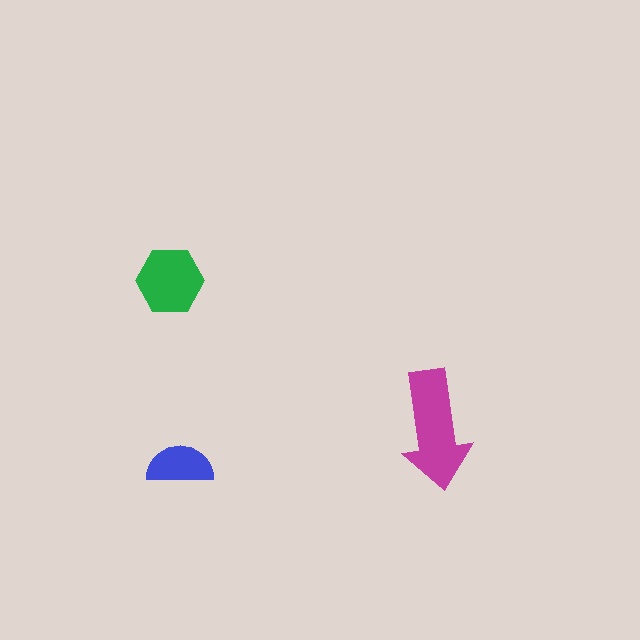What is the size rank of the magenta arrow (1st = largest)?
1st.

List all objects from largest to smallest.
The magenta arrow, the green hexagon, the blue semicircle.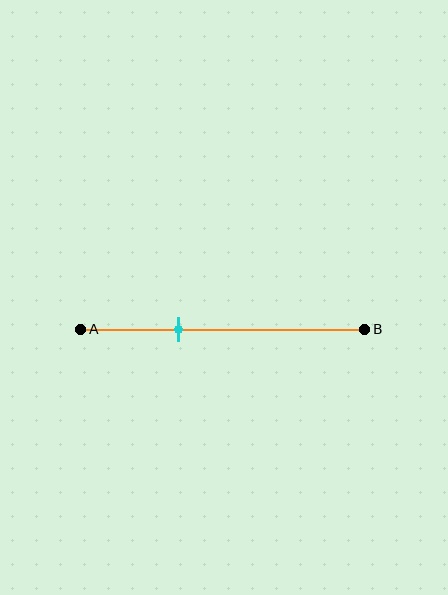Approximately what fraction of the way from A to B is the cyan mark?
The cyan mark is approximately 35% of the way from A to B.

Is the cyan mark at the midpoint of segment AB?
No, the mark is at about 35% from A, not at the 50% midpoint.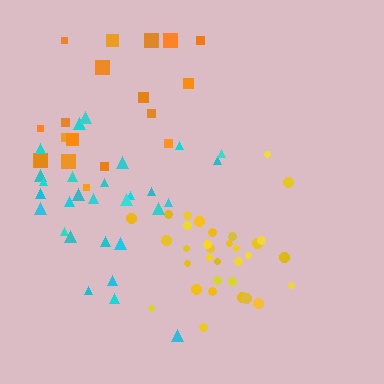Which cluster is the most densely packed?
Yellow.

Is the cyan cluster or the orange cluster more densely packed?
Cyan.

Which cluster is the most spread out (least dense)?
Orange.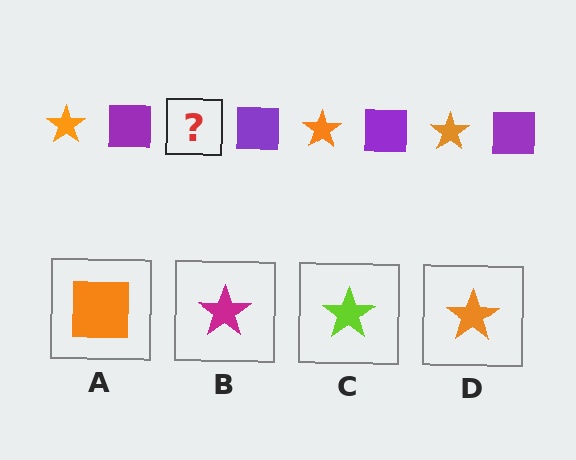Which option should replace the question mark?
Option D.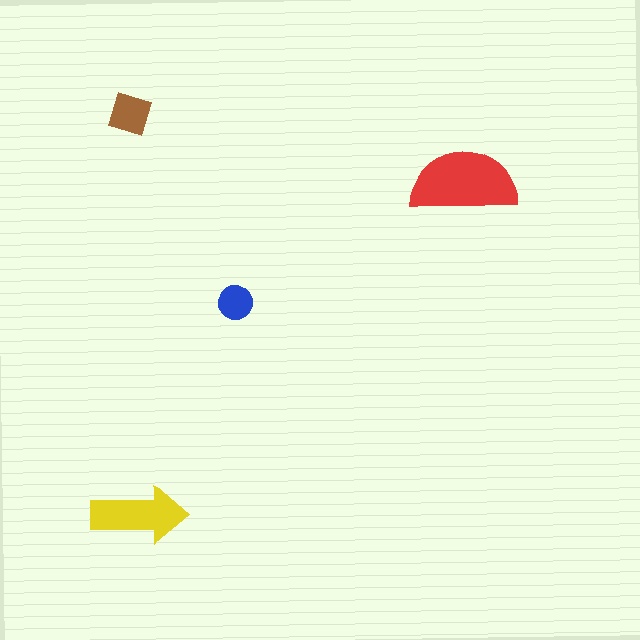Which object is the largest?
The red semicircle.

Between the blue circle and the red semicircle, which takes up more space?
The red semicircle.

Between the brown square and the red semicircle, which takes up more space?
The red semicircle.